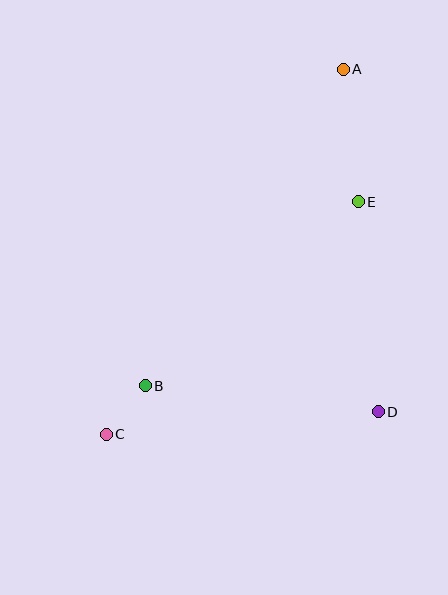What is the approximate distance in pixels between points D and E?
The distance between D and E is approximately 211 pixels.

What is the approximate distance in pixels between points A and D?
The distance between A and D is approximately 345 pixels.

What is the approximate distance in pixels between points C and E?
The distance between C and E is approximately 343 pixels.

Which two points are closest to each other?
Points B and C are closest to each other.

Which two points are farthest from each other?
Points A and C are farthest from each other.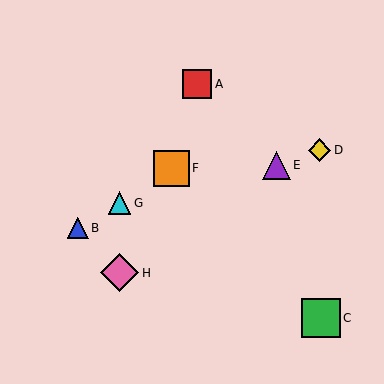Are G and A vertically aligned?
No, G is at x≈119 and A is at x≈197.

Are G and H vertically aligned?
Yes, both are at x≈119.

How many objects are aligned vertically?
2 objects (G, H) are aligned vertically.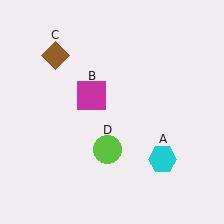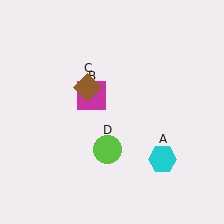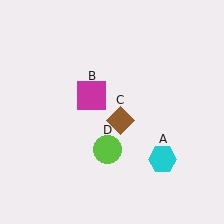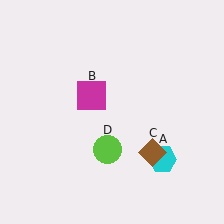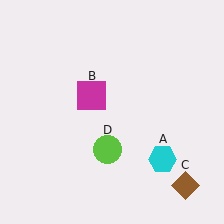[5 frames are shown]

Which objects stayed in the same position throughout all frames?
Cyan hexagon (object A) and magenta square (object B) and lime circle (object D) remained stationary.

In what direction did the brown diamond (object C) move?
The brown diamond (object C) moved down and to the right.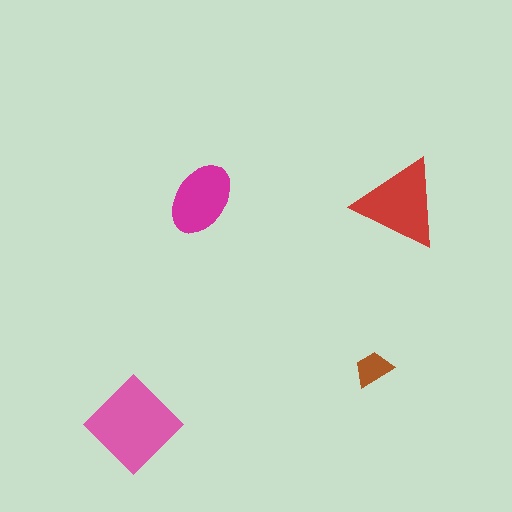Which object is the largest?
The pink diamond.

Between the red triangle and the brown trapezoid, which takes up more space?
The red triangle.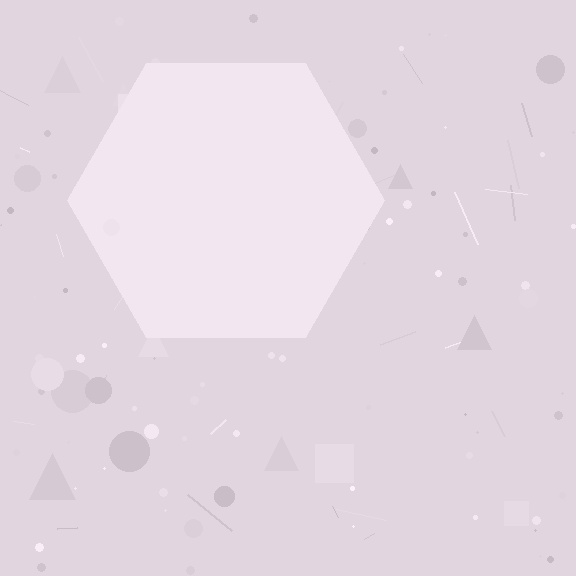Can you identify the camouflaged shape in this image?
The camouflaged shape is a hexagon.